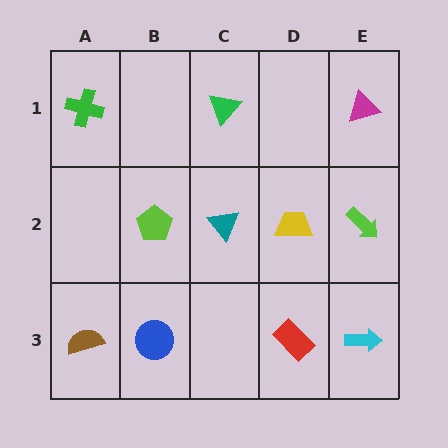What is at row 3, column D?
A red rectangle.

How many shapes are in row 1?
3 shapes.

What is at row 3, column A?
A brown semicircle.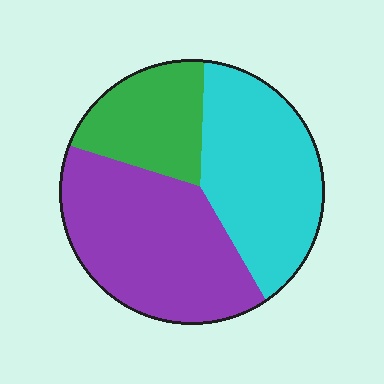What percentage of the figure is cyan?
Cyan takes up between a third and a half of the figure.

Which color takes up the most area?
Purple, at roughly 40%.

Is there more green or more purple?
Purple.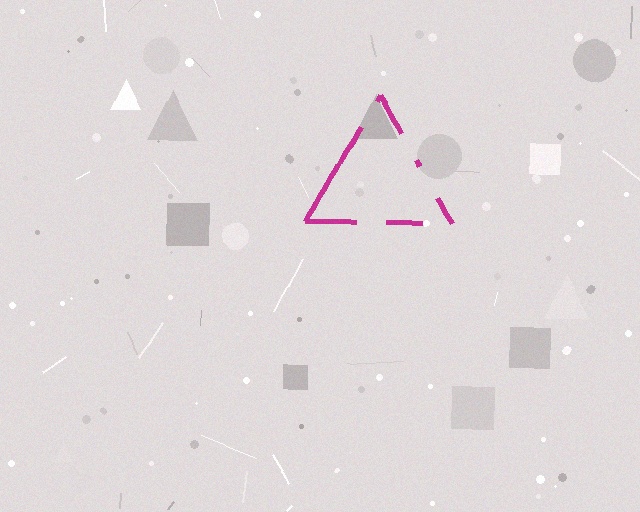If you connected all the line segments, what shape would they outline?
They would outline a triangle.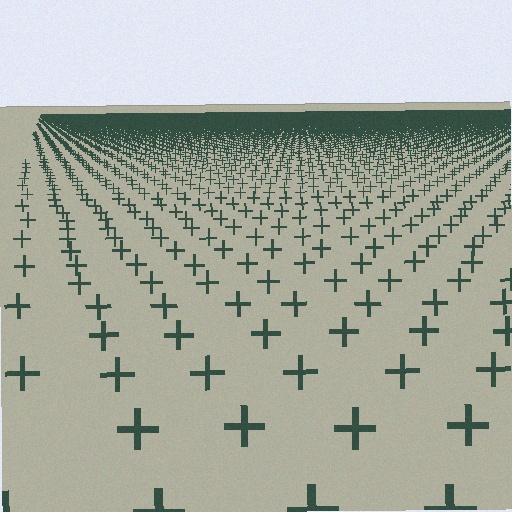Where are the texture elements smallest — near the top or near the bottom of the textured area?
Near the top.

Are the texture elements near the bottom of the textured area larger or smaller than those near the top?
Larger. Near the bottom, elements are closer to the viewer and appear at a bigger on-screen size.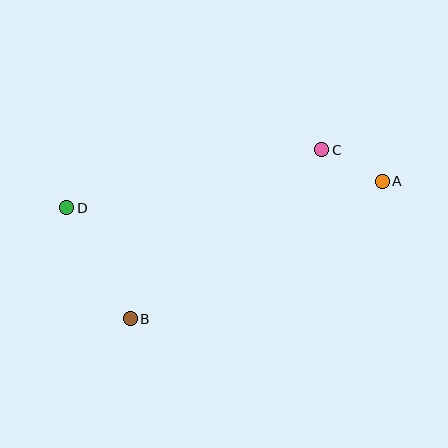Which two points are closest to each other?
Points A and C are closest to each other.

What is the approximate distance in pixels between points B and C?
The distance between B and C is approximately 256 pixels.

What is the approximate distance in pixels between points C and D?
The distance between C and D is approximately 262 pixels.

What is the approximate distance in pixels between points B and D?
The distance between B and D is approximately 128 pixels.